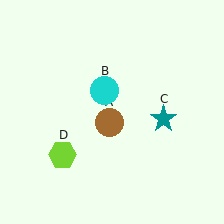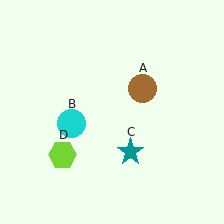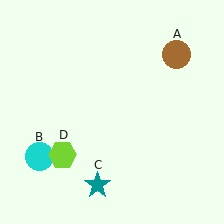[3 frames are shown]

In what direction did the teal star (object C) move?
The teal star (object C) moved down and to the left.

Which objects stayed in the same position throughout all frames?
Lime hexagon (object D) remained stationary.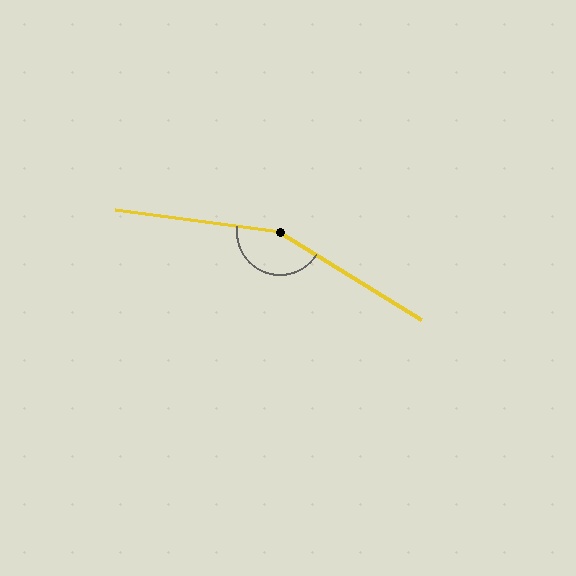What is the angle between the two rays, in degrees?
Approximately 156 degrees.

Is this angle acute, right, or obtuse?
It is obtuse.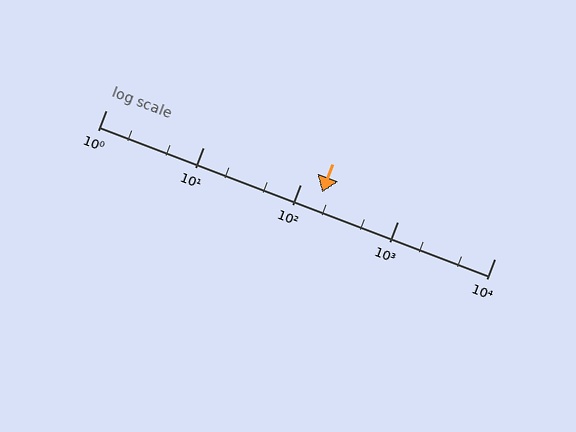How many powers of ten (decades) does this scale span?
The scale spans 4 decades, from 1 to 10000.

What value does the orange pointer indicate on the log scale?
The pointer indicates approximately 170.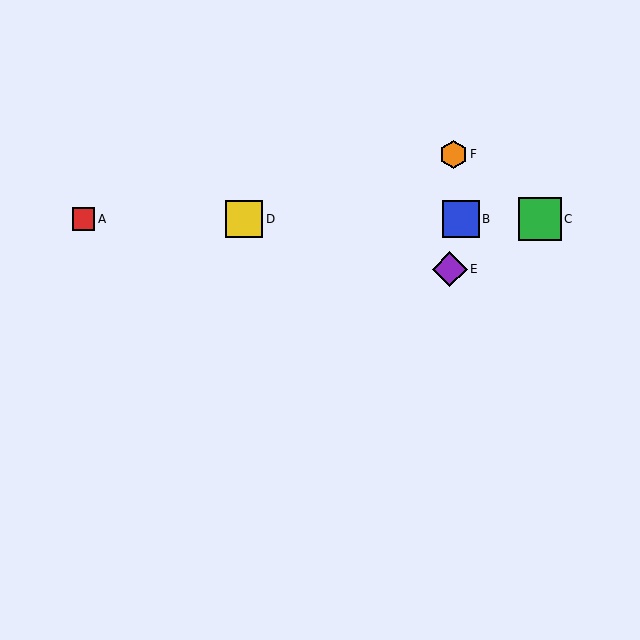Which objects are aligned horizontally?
Objects A, B, C, D are aligned horizontally.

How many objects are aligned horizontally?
4 objects (A, B, C, D) are aligned horizontally.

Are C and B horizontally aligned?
Yes, both are at y≈219.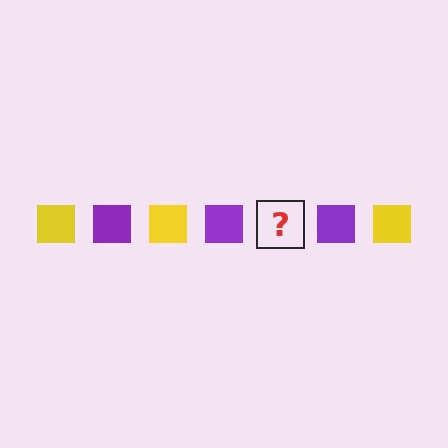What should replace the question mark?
The question mark should be replaced with a yellow square.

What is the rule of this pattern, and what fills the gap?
The rule is that the pattern cycles through yellow, purple squares. The gap should be filled with a yellow square.